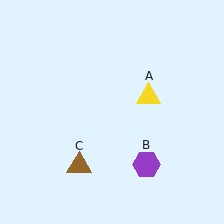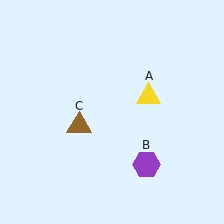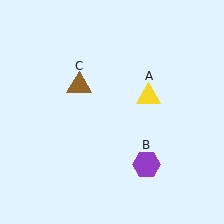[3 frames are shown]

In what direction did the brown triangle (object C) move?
The brown triangle (object C) moved up.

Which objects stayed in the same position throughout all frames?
Yellow triangle (object A) and purple hexagon (object B) remained stationary.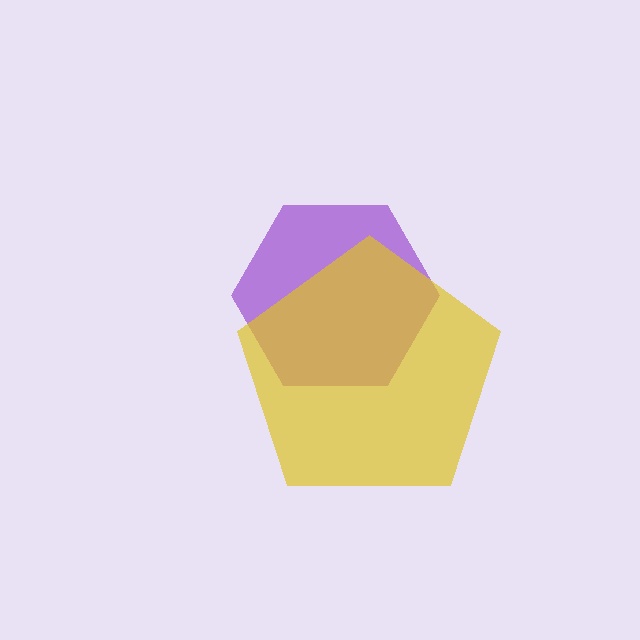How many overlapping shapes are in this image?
There are 2 overlapping shapes in the image.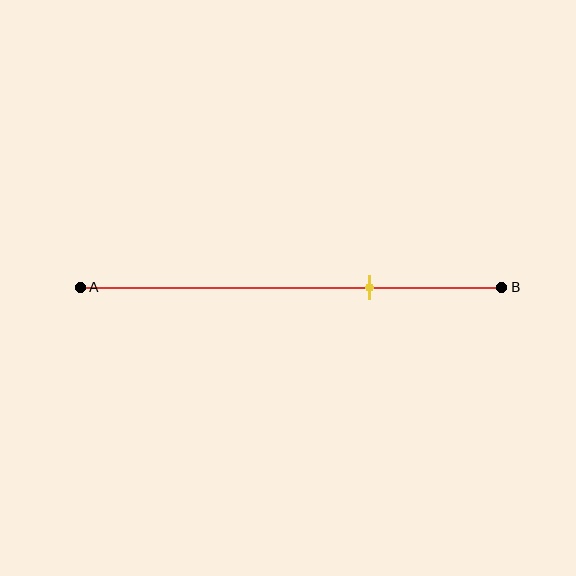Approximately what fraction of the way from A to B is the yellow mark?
The yellow mark is approximately 70% of the way from A to B.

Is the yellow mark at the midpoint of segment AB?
No, the mark is at about 70% from A, not at the 50% midpoint.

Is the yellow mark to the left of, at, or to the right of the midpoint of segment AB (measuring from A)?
The yellow mark is to the right of the midpoint of segment AB.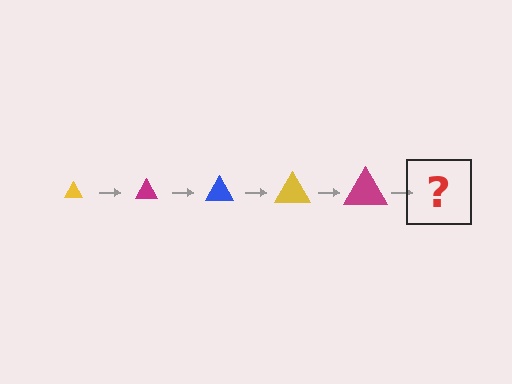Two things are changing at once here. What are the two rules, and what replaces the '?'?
The two rules are that the triangle grows larger each step and the color cycles through yellow, magenta, and blue. The '?' should be a blue triangle, larger than the previous one.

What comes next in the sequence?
The next element should be a blue triangle, larger than the previous one.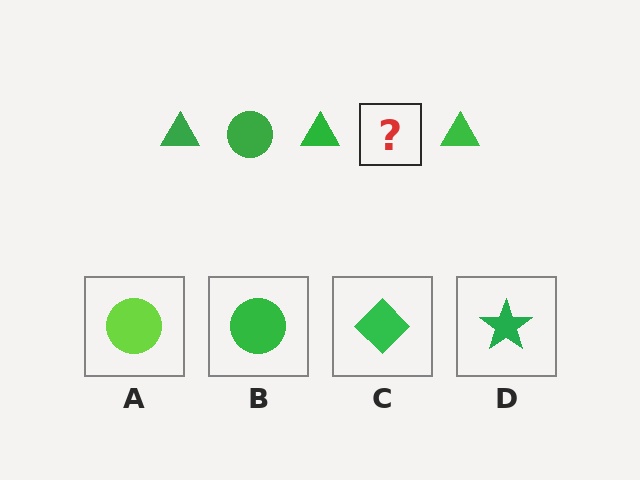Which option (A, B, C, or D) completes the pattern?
B.